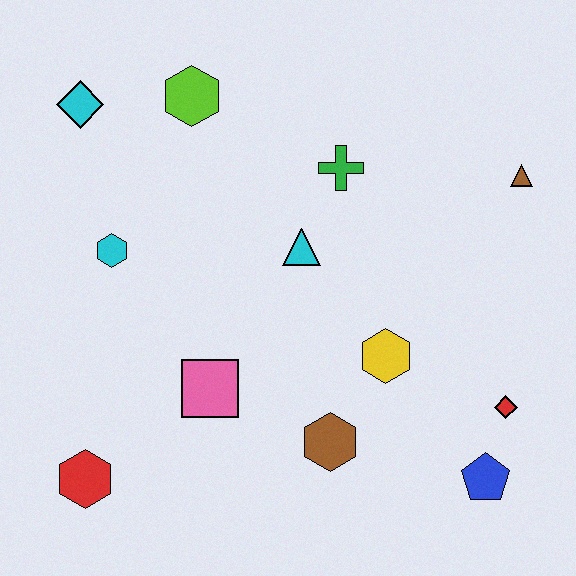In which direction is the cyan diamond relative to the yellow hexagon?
The cyan diamond is to the left of the yellow hexagon.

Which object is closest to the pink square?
The brown hexagon is closest to the pink square.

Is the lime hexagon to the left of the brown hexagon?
Yes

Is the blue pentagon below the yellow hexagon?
Yes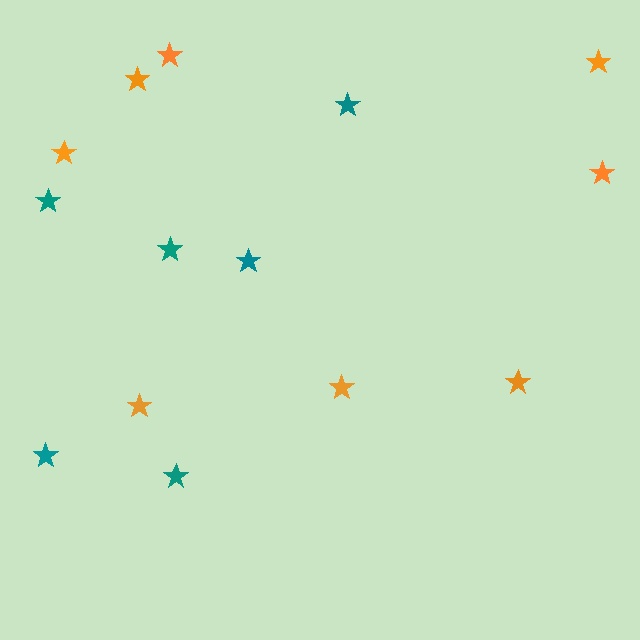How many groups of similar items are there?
There are 2 groups: one group of teal stars (6) and one group of orange stars (8).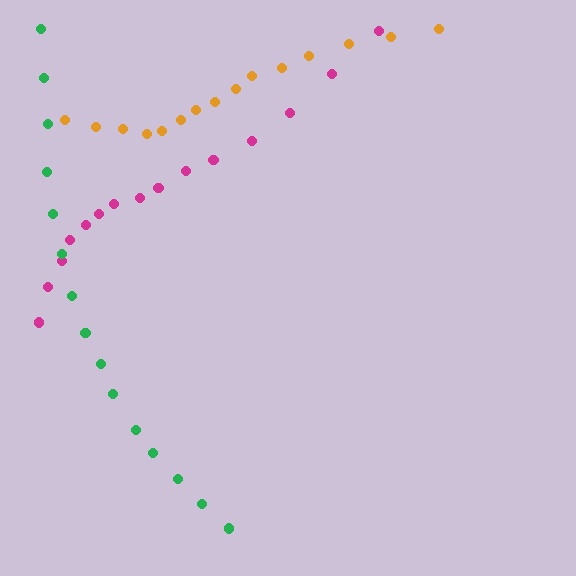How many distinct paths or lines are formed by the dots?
There are 3 distinct paths.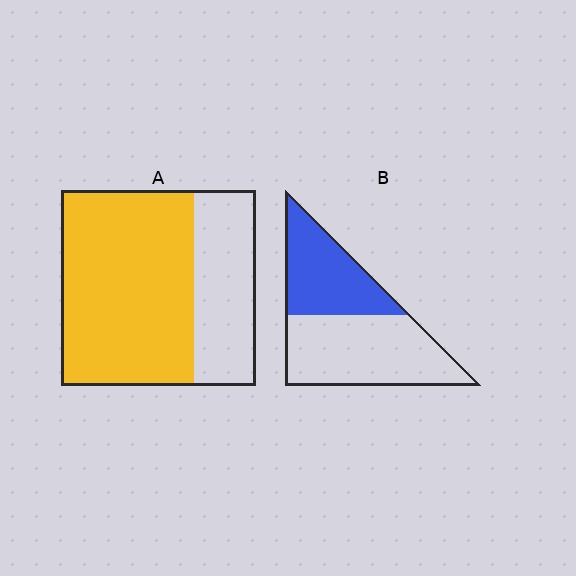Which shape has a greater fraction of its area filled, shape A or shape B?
Shape A.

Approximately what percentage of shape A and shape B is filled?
A is approximately 70% and B is approximately 40%.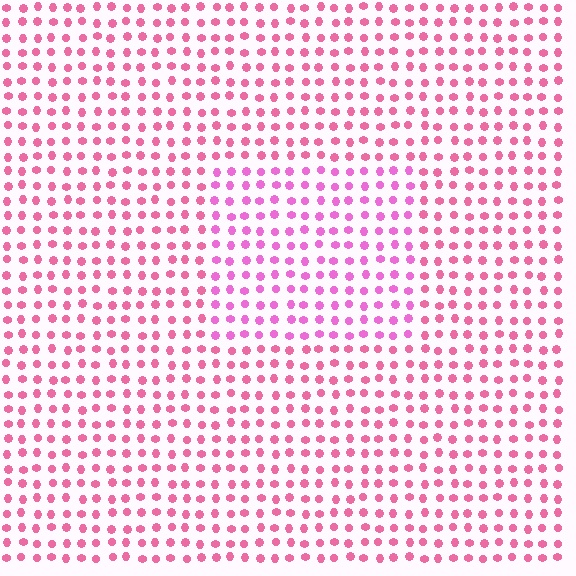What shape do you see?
I see a rectangle.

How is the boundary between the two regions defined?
The boundary is defined purely by a slight shift in hue (about 24 degrees). Spacing, size, and orientation are identical on both sides.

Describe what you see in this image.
The image is filled with small pink elements in a uniform arrangement. A rectangle-shaped region is visible where the elements are tinted to a slightly different hue, forming a subtle color boundary.